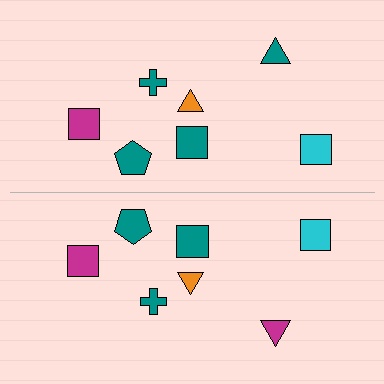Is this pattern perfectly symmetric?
No, the pattern is not perfectly symmetric. The magenta triangle on the bottom side breaks the symmetry — its mirror counterpart is teal.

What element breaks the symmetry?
The magenta triangle on the bottom side breaks the symmetry — its mirror counterpart is teal.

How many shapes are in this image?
There are 14 shapes in this image.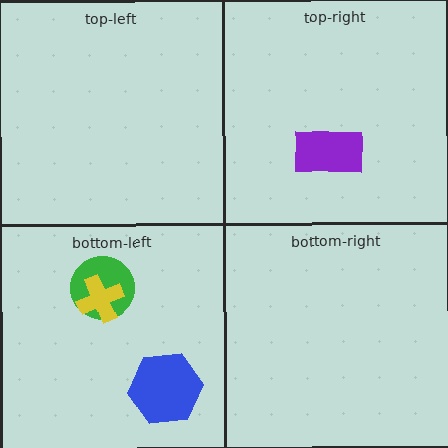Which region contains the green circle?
The bottom-left region.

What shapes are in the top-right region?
The purple rectangle.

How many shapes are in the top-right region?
1.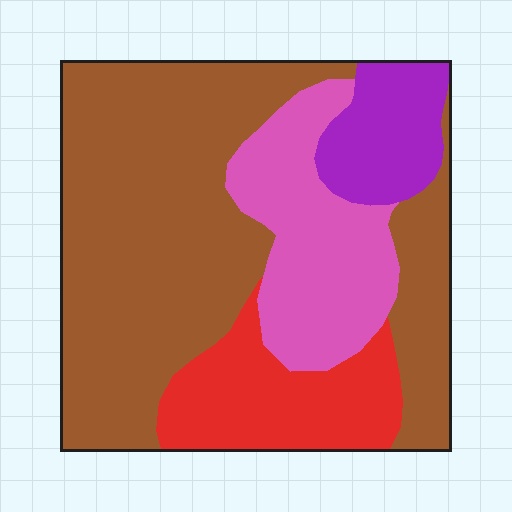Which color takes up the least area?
Purple, at roughly 10%.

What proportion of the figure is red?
Red takes up about one sixth (1/6) of the figure.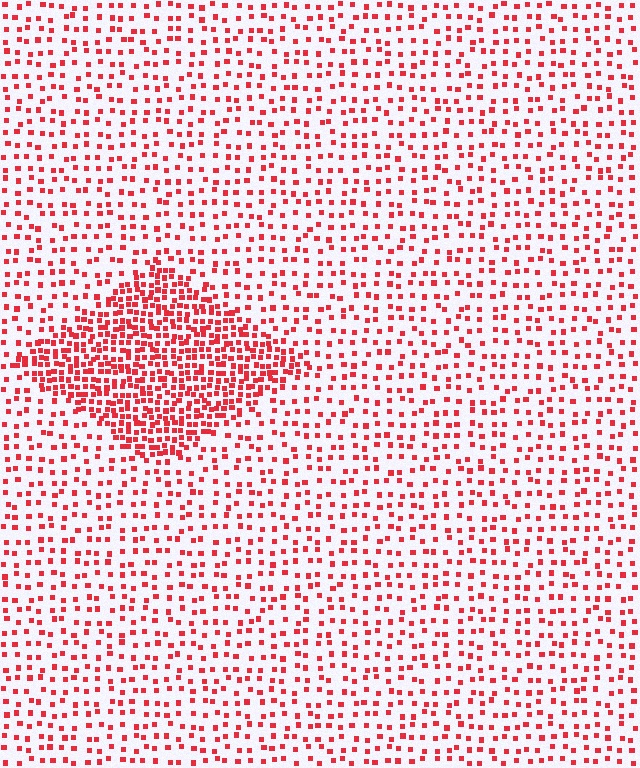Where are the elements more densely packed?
The elements are more densely packed inside the diamond boundary.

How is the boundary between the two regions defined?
The boundary is defined by a change in element density (approximately 2.5x ratio). All elements are the same color, size, and shape.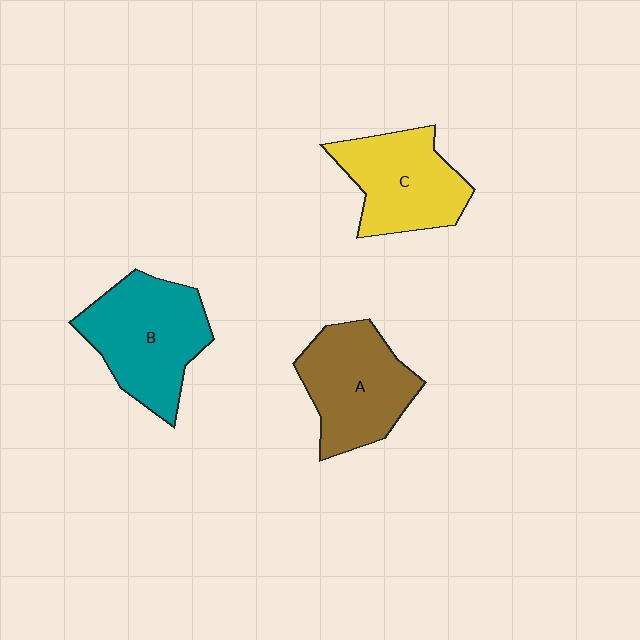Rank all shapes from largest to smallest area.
From largest to smallest: B (teal), A (brown), C (yellow).